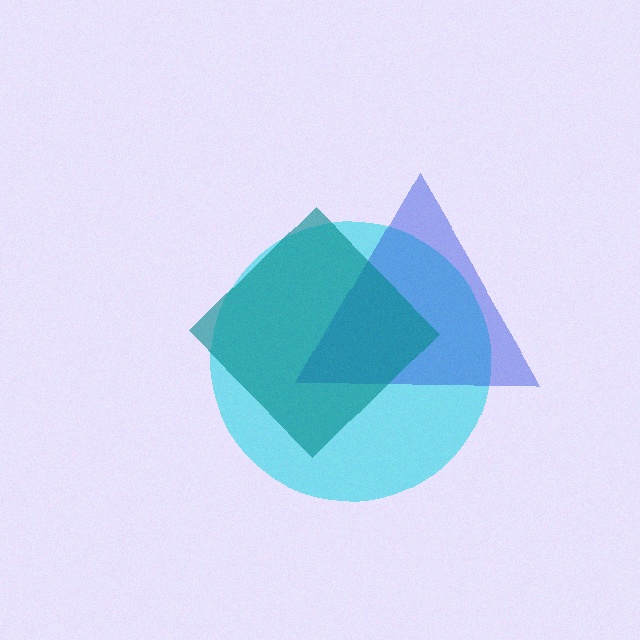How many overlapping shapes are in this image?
There are 3 overlapping shapes in the image.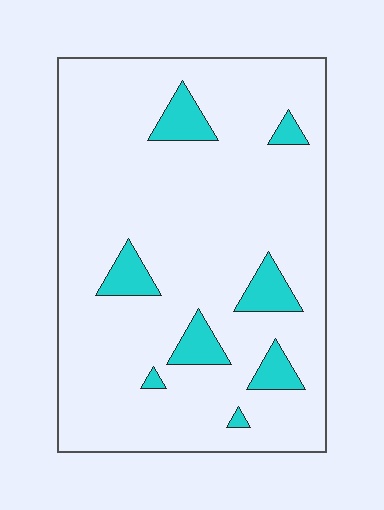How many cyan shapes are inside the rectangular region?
8.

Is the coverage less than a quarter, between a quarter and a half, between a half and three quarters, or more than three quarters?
Less than a quarter.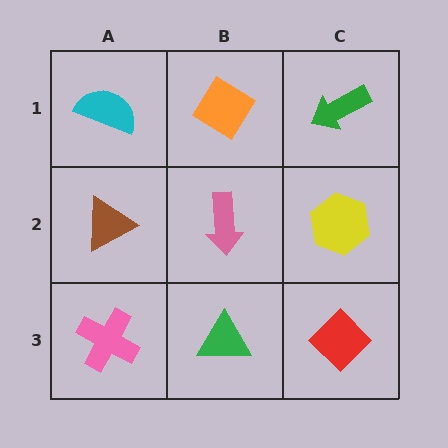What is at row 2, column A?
A brown triangle.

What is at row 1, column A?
A cyan semicircle.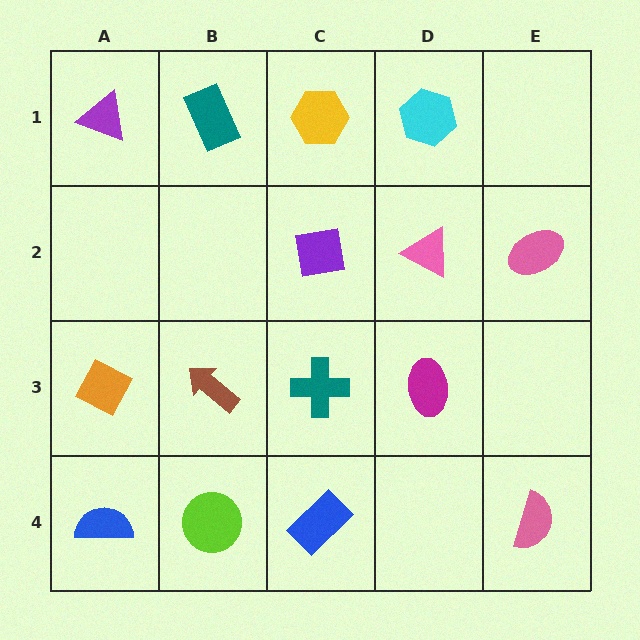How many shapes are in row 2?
3 shapes.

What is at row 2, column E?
A pink ellipse.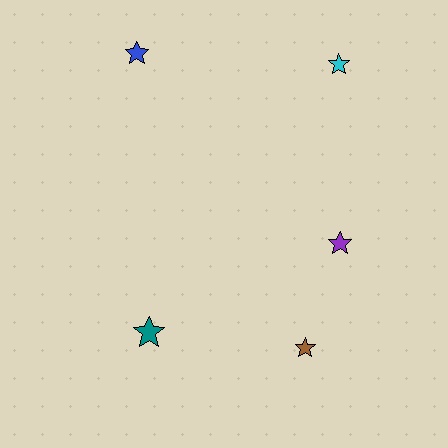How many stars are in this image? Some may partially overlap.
There are 5 stars.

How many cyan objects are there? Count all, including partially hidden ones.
There is 1 cyan object.